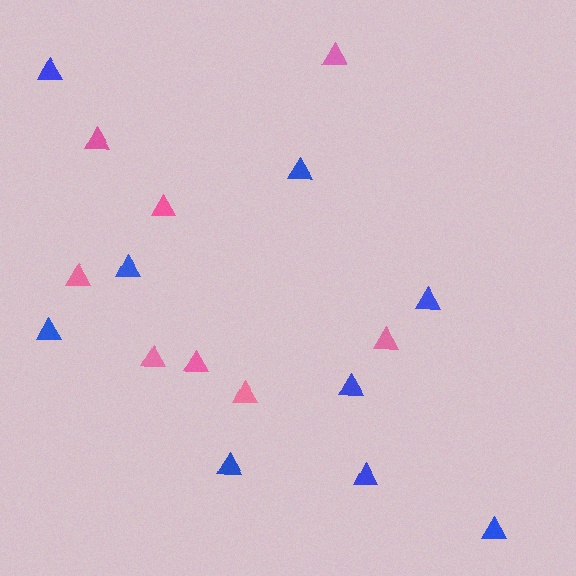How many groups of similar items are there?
There are 2 groups: one group of blue triangles (9) and one group of pink triangles (8).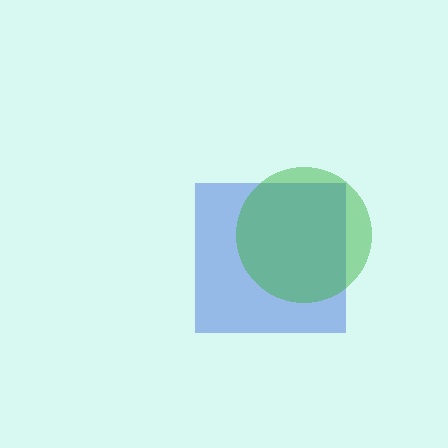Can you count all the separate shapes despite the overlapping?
Yes, there are 2 separate shapes.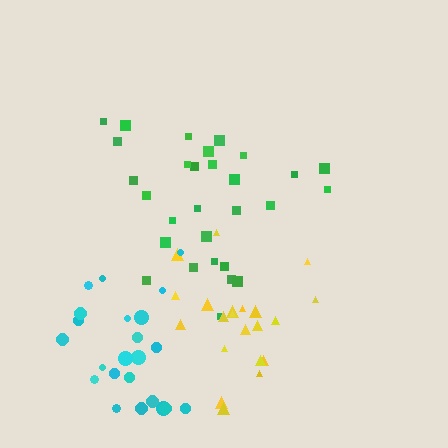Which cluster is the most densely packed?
Yellow.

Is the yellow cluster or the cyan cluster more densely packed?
Yellow.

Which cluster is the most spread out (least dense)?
Cyan.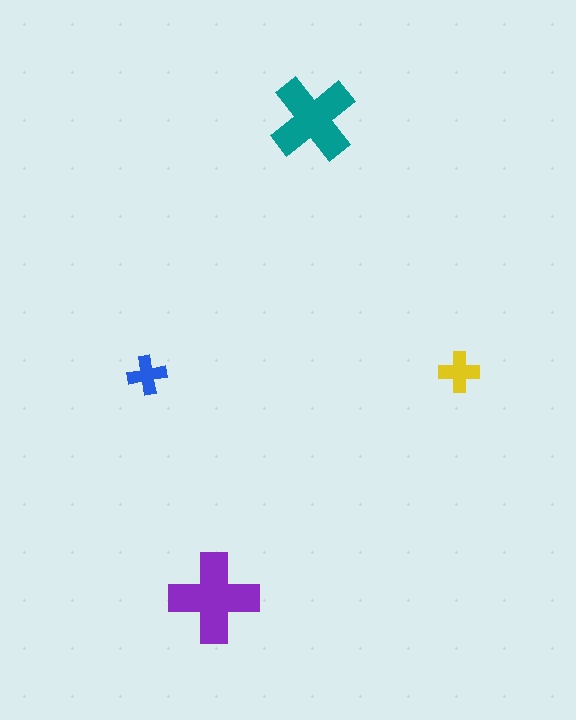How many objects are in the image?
There are 4 objects in the image.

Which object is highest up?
The teal cross is topmost.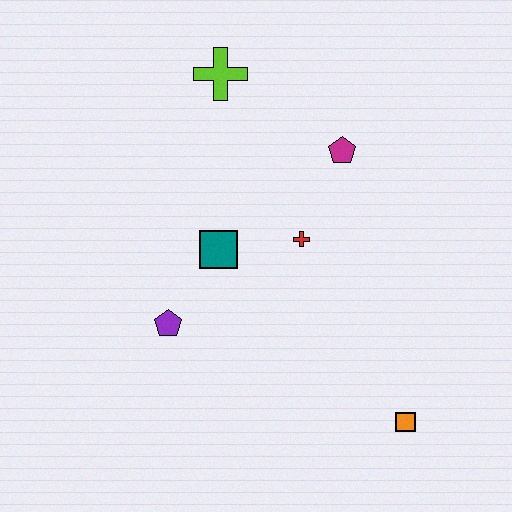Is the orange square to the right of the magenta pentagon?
Yes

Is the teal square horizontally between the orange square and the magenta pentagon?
No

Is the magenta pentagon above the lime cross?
No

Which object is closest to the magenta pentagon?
The red cross is closest to the magenta pentagon.